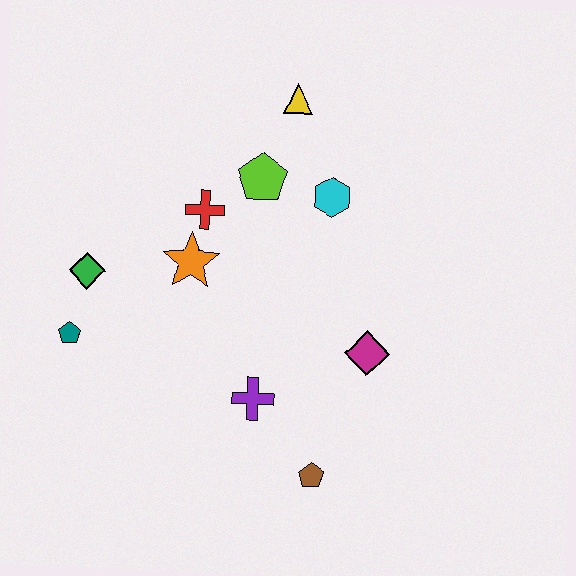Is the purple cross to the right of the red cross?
Yes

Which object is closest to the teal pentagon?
The green diamond is closest to the teal pentagon.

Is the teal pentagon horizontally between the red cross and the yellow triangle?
No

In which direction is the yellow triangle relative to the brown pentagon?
The yellow triangle is above the brown pentagon.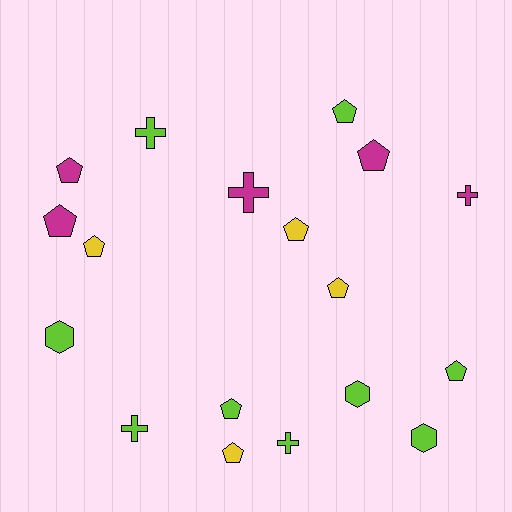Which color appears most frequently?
Lime, with 9 objects.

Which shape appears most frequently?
Pentagon, with 10 objects.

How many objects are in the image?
There are 18 objects.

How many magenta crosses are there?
There are 2 magenta crosses.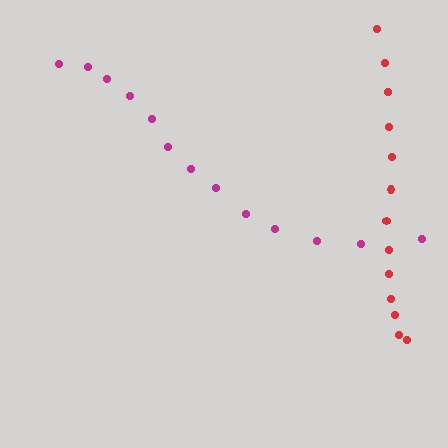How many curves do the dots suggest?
There are 2 distinct paths.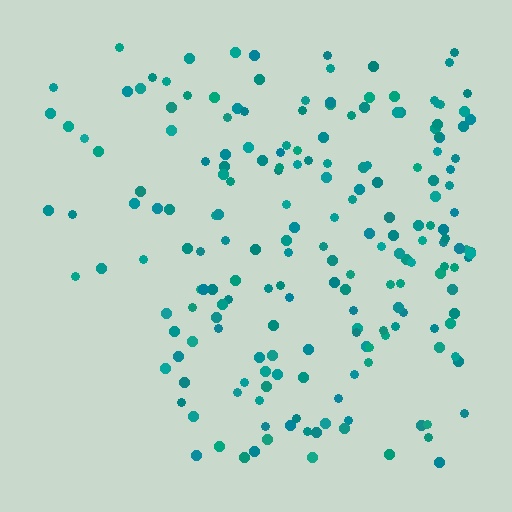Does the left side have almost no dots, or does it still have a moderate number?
Still a moderate number, just noticeably fewer than the right.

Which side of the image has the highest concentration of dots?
The right.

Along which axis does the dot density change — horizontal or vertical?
Horizontal.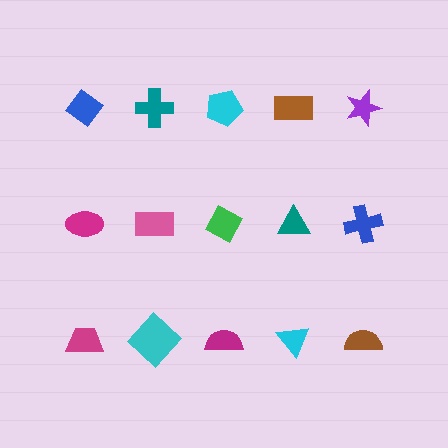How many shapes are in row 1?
5 shapes.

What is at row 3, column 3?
A magenta semicircle.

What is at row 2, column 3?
A green diamond.